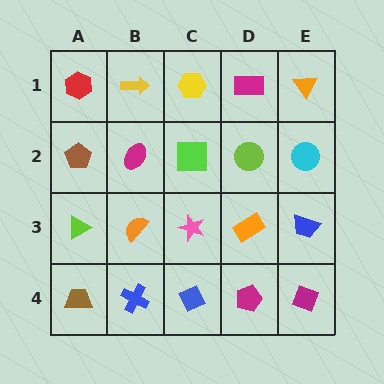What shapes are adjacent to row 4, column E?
A blue trapezoid (row 3, column E), a magenta pentagon (row 4, column D).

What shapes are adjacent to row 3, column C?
A lime square (row 2, column C), a blue diamond (row 4, column C), an orange semicircle (row 3, column B), an orange rectangle (row 3, column D).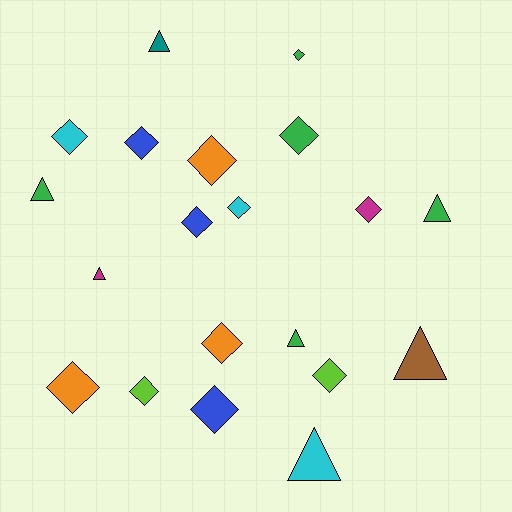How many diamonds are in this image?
There are 13 diamonds.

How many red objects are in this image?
There are no red objects.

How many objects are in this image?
There are 20 objects.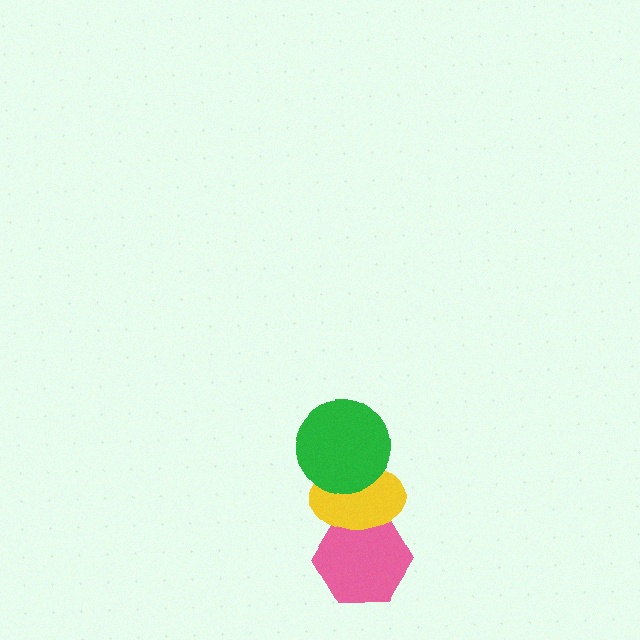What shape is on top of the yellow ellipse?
The green circle is on top of the yellow ellipse.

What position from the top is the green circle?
The green circle is 1st from the top.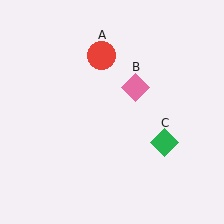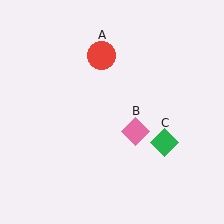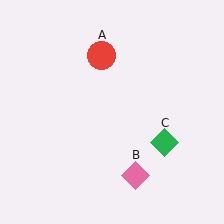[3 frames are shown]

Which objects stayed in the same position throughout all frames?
Red circle (object A) and green diamond (object C) remained stationary.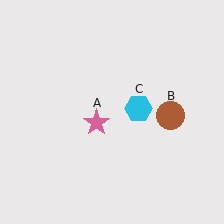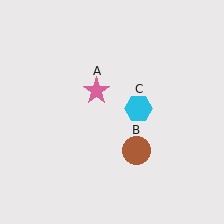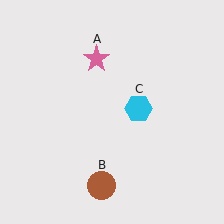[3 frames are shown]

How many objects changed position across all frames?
2 objects changed position: pink star (object A), brown circle (object B).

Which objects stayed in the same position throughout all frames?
Cyan hexagon (object C) remained stationary.